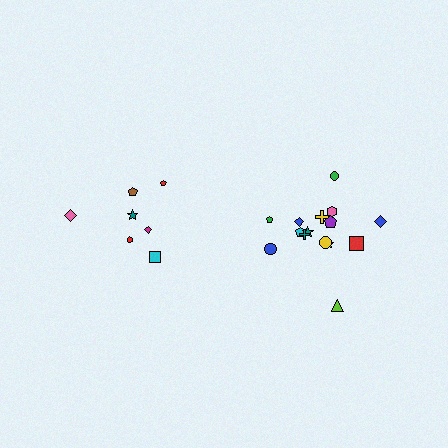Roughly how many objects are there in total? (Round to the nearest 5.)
Roughly 20 objects in total.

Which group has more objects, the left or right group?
The right group.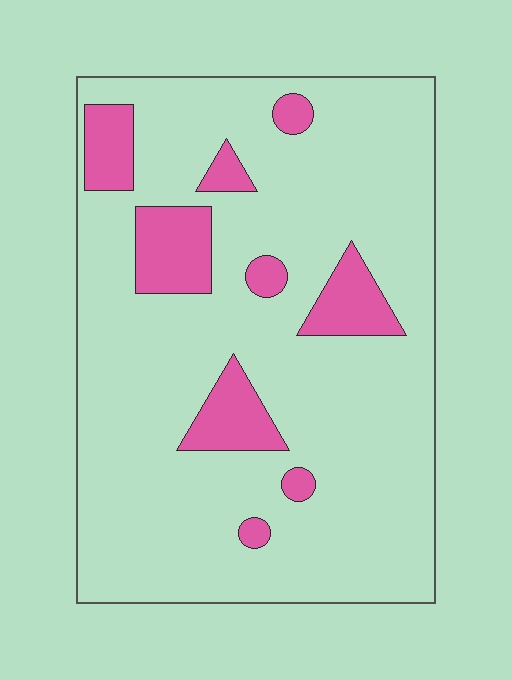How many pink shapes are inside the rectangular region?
9.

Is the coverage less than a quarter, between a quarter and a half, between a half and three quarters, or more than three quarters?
Less than a quarter.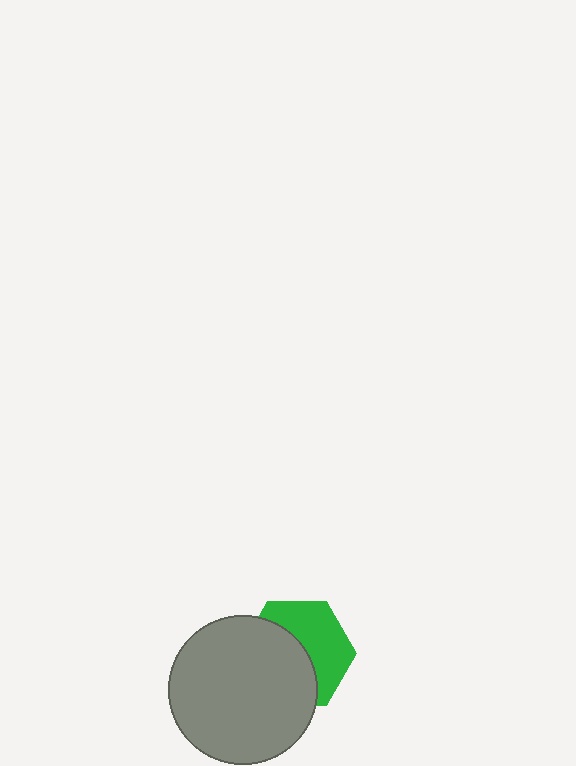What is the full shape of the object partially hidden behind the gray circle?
The partially hidden object is a green hexagon.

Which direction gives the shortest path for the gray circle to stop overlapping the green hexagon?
Moving toward the lower-left gives the shortest separation.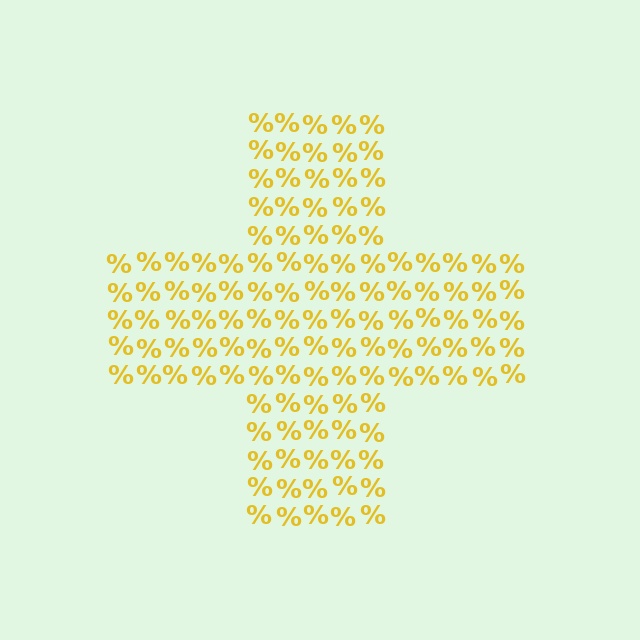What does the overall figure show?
The overall figure shows a cross.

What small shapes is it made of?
It is made of small percent signs.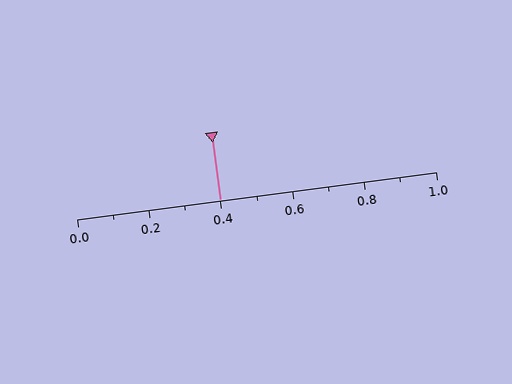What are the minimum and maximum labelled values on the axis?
The axis runs from 0.0 to 1.0.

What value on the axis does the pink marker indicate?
The marker indicates approximately 0.4.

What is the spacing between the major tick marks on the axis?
The major ticks are spaced 0.2 apart.